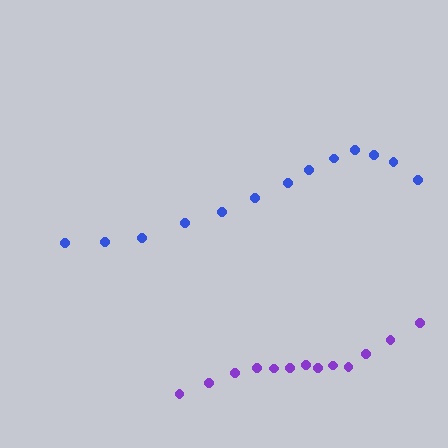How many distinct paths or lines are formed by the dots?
There are 2 distinct paths.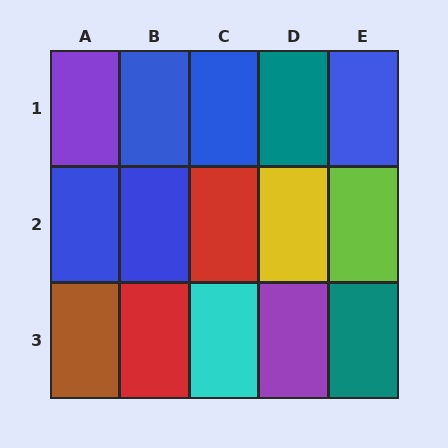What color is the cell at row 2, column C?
Red.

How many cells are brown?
1 cell is brown.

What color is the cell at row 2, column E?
Lime.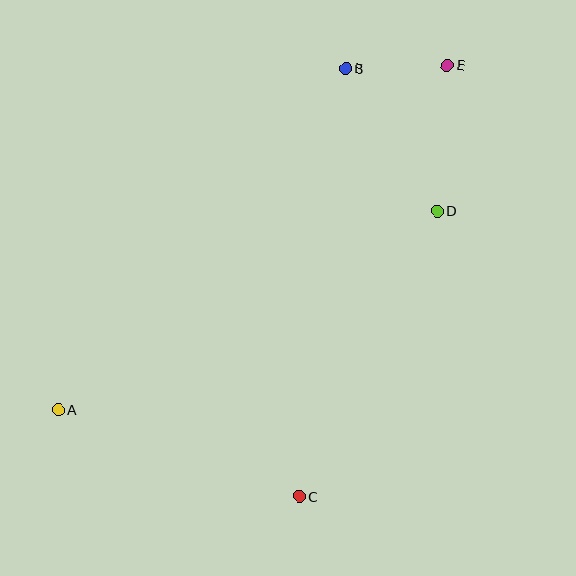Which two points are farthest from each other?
Points A and E are farthest from each other.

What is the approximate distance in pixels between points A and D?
The distance between A and D is approximately 428 pixels.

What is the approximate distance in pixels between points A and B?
The distance between A and B is approximately 446 pixels.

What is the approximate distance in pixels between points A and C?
The distance between A and C is approximately 256 pixels.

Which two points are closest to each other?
Points B and E are closest to each other.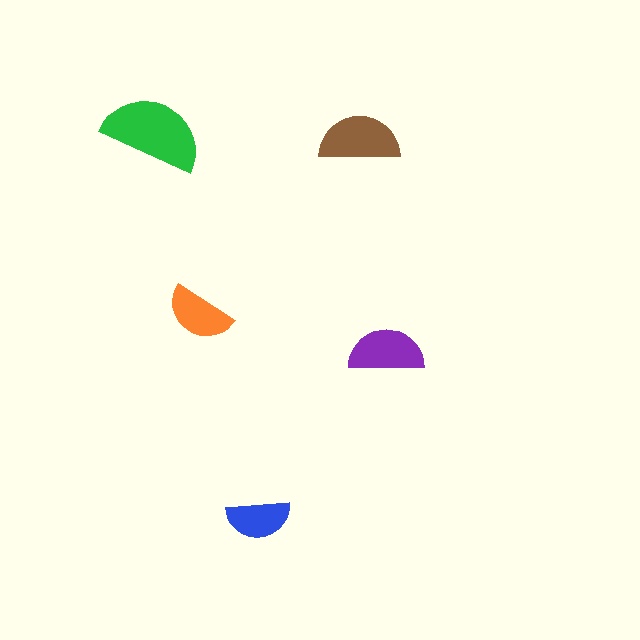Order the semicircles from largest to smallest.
the green one, the brown one, the purple one, the orange one, the blue one.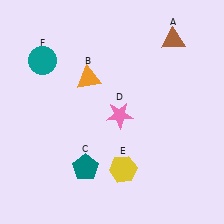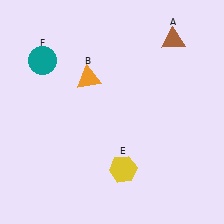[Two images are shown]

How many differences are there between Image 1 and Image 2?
There are 2 differences between the two images.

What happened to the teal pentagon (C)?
The teal pentagon (C) was removed in Image 2. It was in the bottom-left area of Image 1.